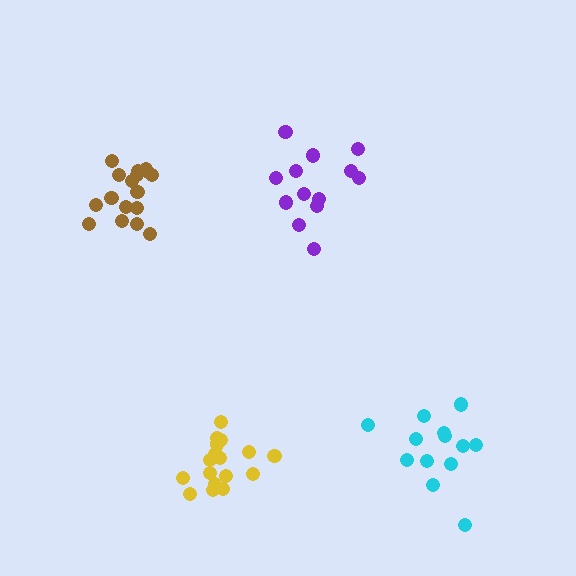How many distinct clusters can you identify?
There are 4 distinct clusters.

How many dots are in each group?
Group 1: 18 dots, Group 2: 13 dots, Group 3: 13 dots, Group 4: 17 dots (61 total).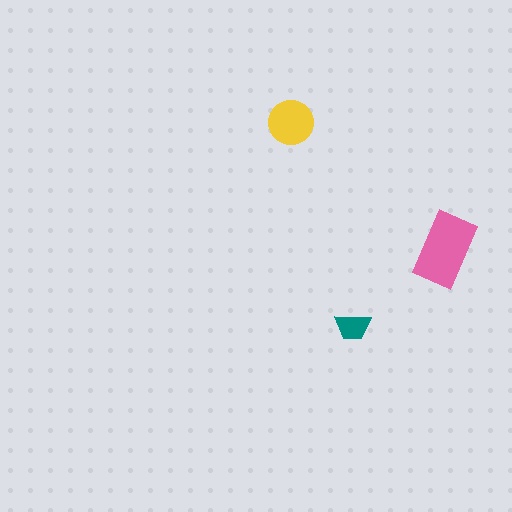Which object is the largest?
The pink rectangle.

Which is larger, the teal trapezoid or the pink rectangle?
The pink rectangle.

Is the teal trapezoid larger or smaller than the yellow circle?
Smaller.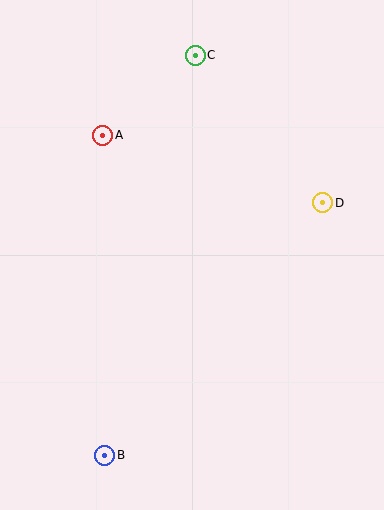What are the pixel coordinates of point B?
Point B is at (105, 455).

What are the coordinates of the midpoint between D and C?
The midpoint between D and C is at (259, 129).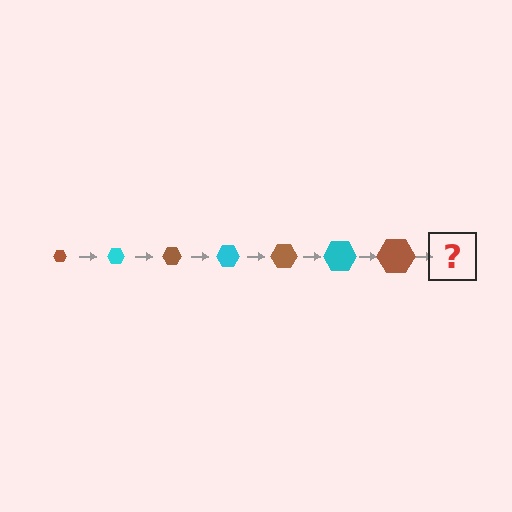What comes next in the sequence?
The next element should be a cyan hexagon, larger than the previous one.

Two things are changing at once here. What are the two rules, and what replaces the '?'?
The two rules are that the hexagon grows larger each step and the color cycles through brown and cyan. The '?' should be a cyan hexagon, larger than the previous one.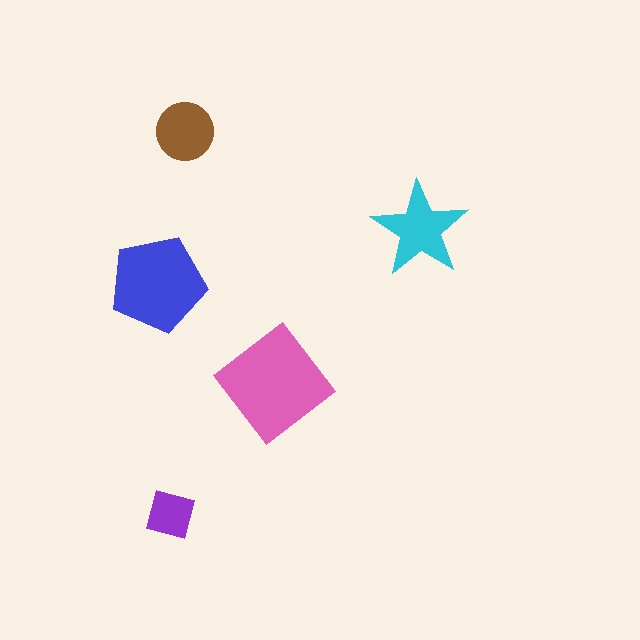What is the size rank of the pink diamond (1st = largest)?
1st.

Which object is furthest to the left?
The blue pentagon is leftmost.